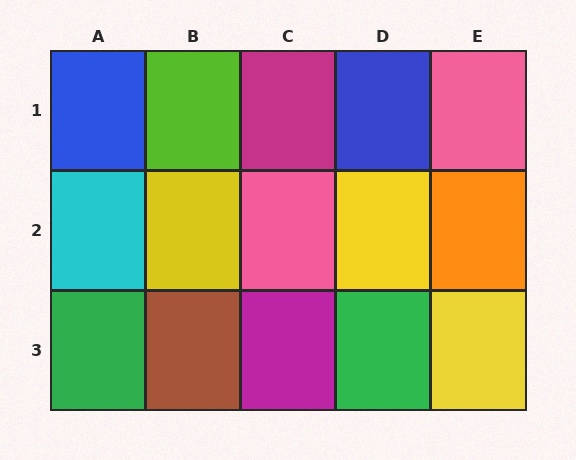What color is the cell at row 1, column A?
Blue.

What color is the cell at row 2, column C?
Pink.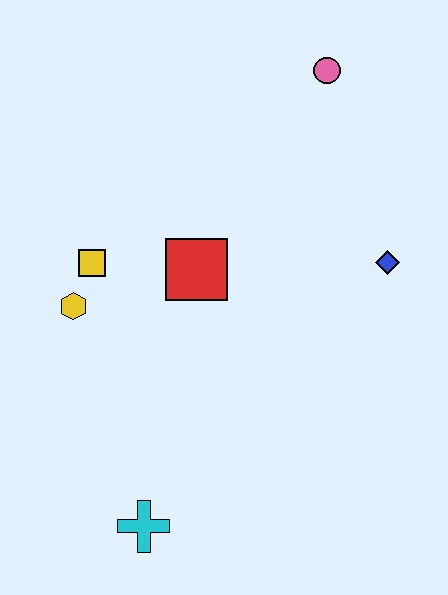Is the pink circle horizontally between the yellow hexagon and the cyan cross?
No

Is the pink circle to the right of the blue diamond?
No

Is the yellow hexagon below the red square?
Yes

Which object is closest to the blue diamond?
The red square is closest to the blue diamond.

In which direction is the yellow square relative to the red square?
The yellow square is to the left of the red square.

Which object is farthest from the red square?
The cyan cross is farthest from the red square.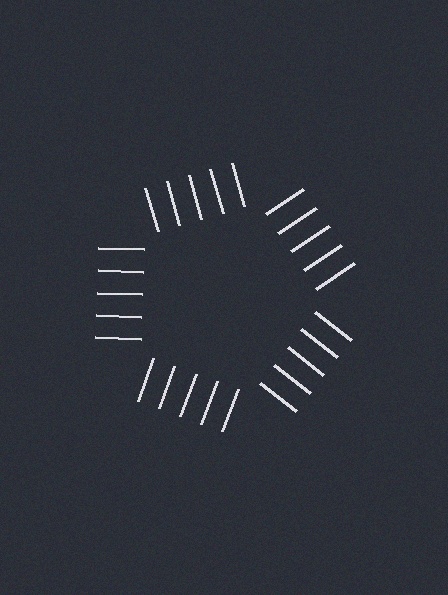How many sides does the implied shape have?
5 sides — the line-ends trace a pentagon.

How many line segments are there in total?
25 — 5 along each of the 5 edges.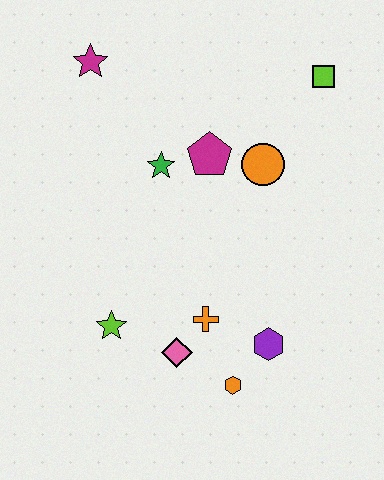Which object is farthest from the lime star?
The lime square is farthest from the lime star.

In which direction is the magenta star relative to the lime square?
The magenta star is to the left of the lime square.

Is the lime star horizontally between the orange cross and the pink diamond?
No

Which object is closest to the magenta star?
The green star is closest to the magenta star.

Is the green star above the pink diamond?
Yes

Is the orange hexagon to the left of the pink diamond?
No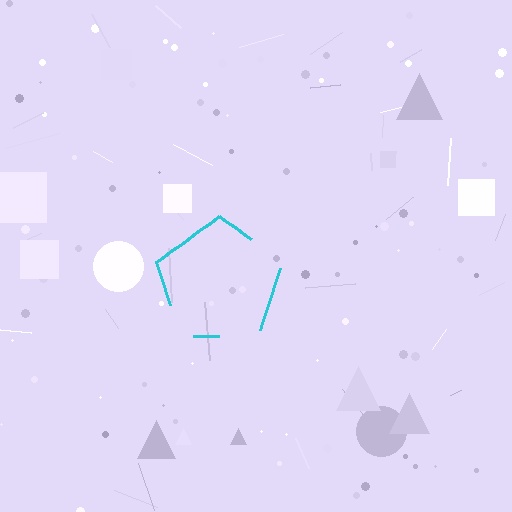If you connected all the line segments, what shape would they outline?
They would outline a pentagon.